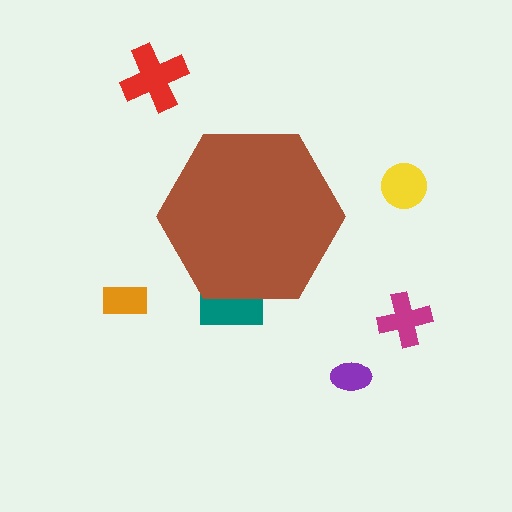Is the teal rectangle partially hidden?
Yes, the teal rectangle is partially hidden behind the brown hexagon.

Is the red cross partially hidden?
No, the red cross is fully visible.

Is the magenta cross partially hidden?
No, the magenta cross is fully visible.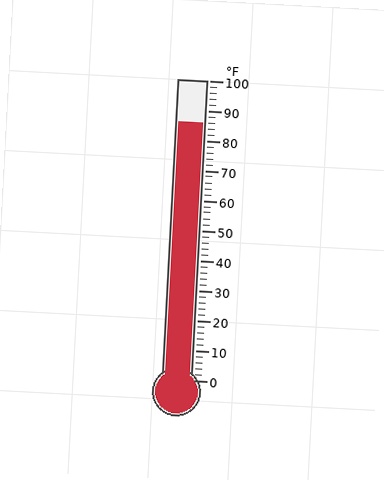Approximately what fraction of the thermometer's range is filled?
The thermometer is filled to approximately 85% of its range.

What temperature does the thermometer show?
The thermometer shows approximately 86°F.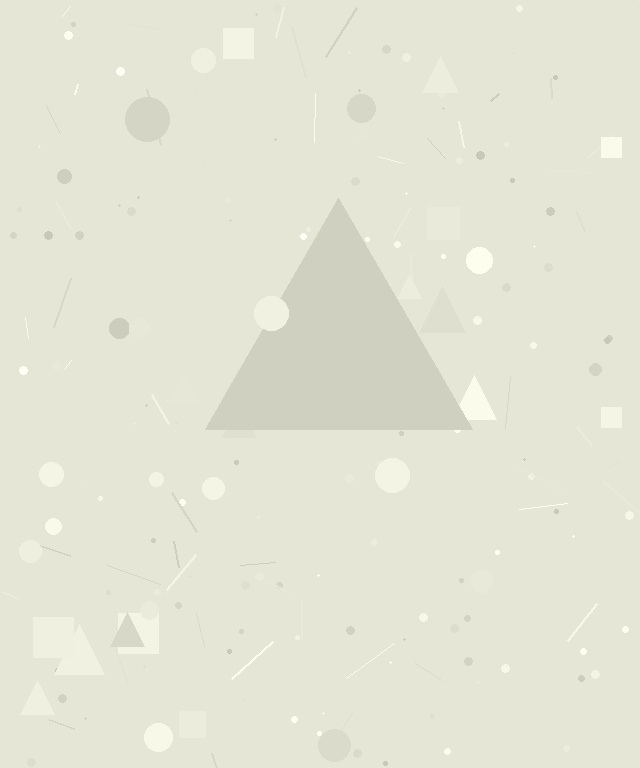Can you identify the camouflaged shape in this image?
The camouflaged shape is a triangle.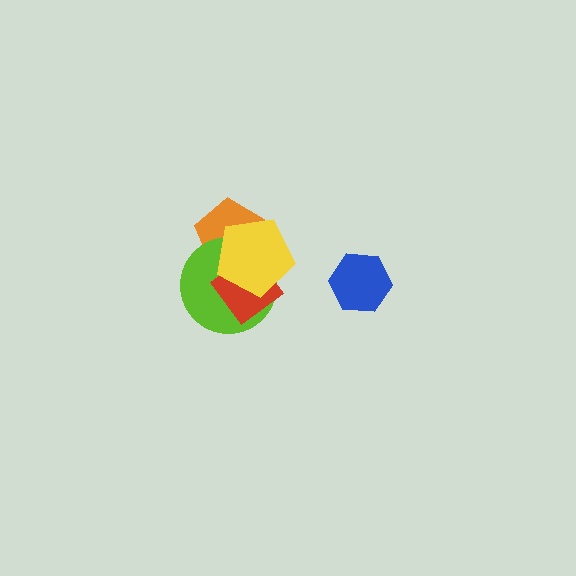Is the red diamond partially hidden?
Yes, it is partially covered by another shape.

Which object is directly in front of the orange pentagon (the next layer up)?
The lime circle is directly in front of the orange pentagon.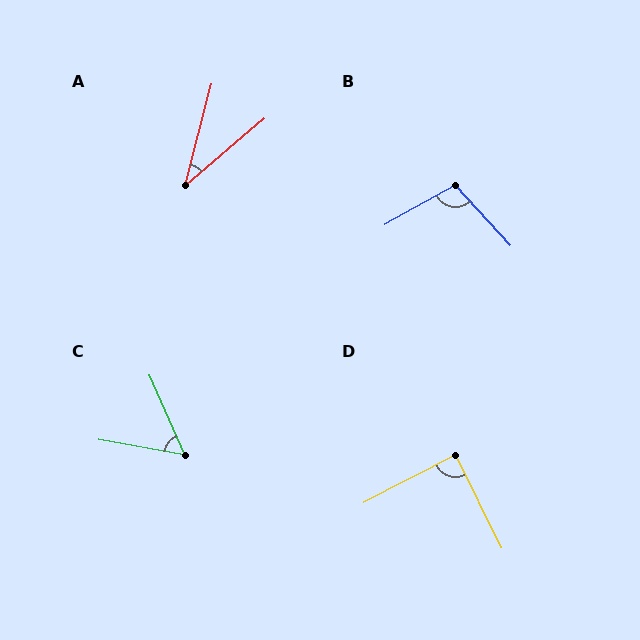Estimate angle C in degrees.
Approximately 56 degrees.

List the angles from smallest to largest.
A (35°), C (56°), D (88°), B (103°).